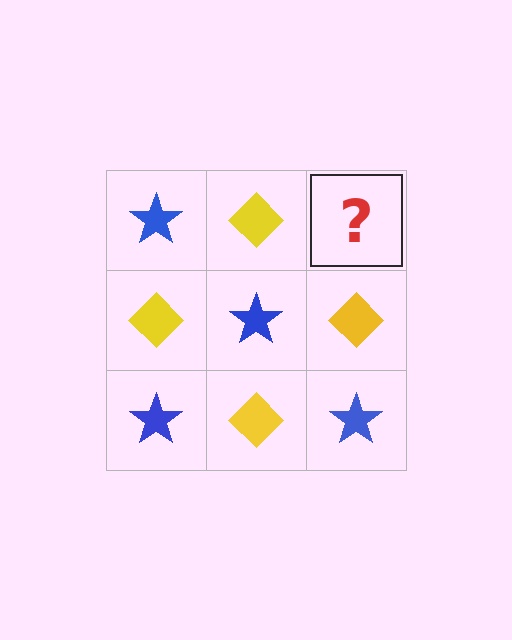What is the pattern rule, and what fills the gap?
The rule is that it alternates blue star and yellow diamond in a checkerboard pattern. The gap should be filled with a blue star.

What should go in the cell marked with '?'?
The missing cell should contain a blue star.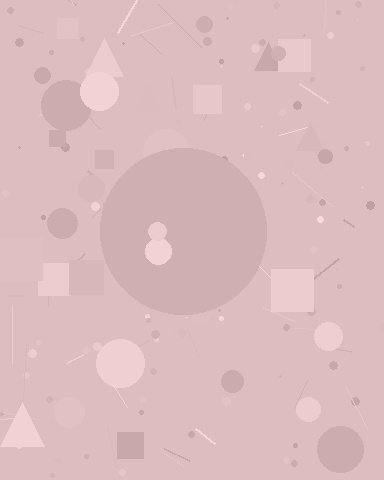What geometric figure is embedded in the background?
A circle is embedded in the background.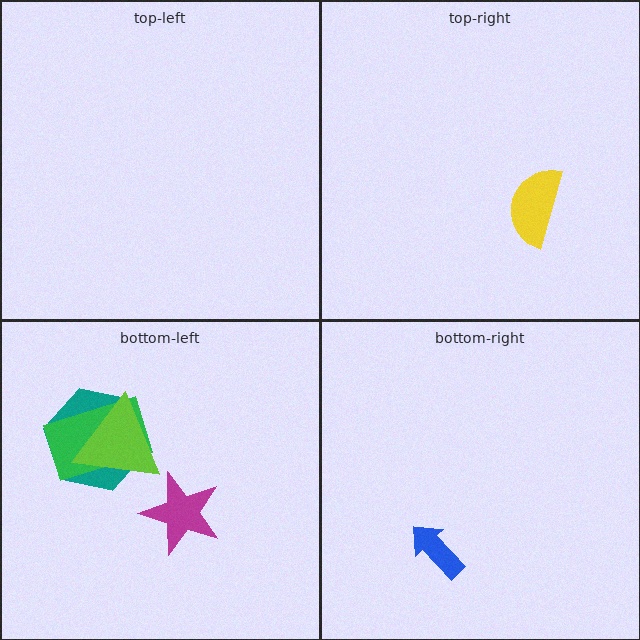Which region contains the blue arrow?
The bottom-right region.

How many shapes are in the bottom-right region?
1.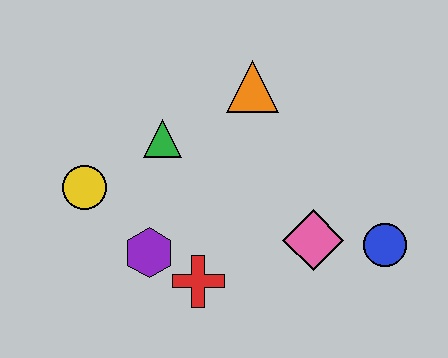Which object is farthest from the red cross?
The orange triangle is farthest from the red cross.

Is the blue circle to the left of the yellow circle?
No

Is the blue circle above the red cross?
Yes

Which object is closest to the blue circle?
The pink diamond is closest to the blue circle.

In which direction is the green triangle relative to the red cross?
The green triangle is above the red cross.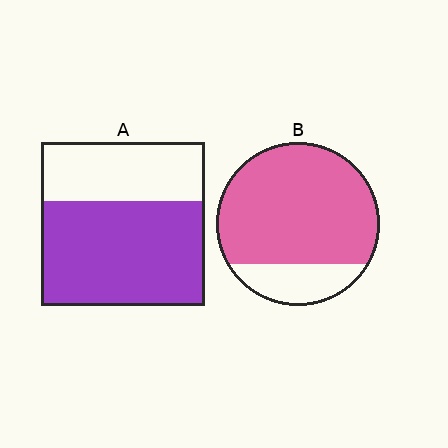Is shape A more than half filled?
Yes.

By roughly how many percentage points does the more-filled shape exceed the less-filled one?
By roughly 15 percentage points (B over A).